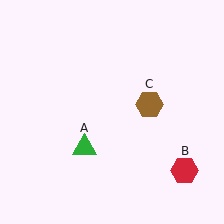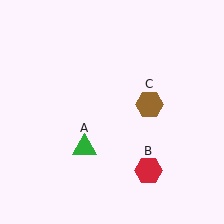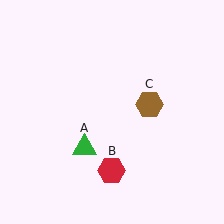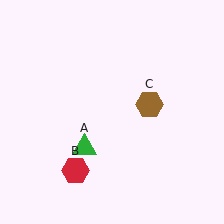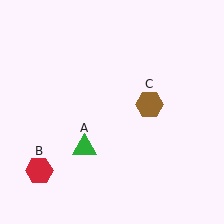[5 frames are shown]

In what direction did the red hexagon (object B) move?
The red hexagon (object B) moved left.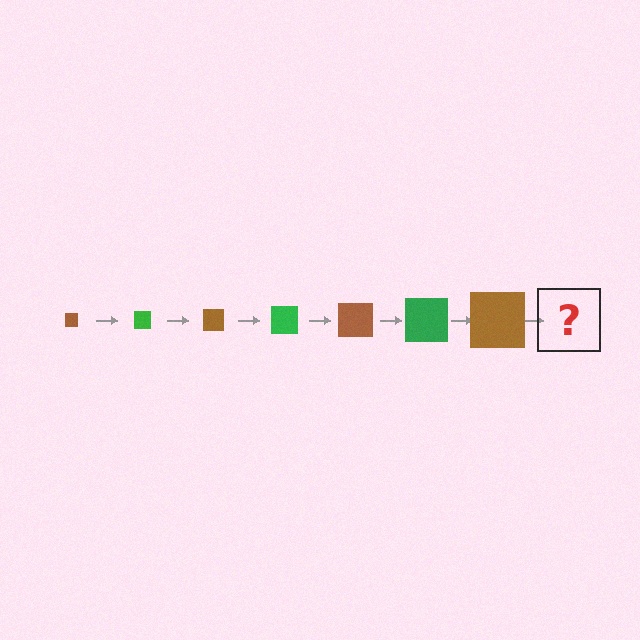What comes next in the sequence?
The next element should be a green square, larger than the previous one.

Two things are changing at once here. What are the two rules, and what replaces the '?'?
The two rules are that the square grows larger each step and the color cycles through brown and green. The '?' should be a green square, larger than the previous one.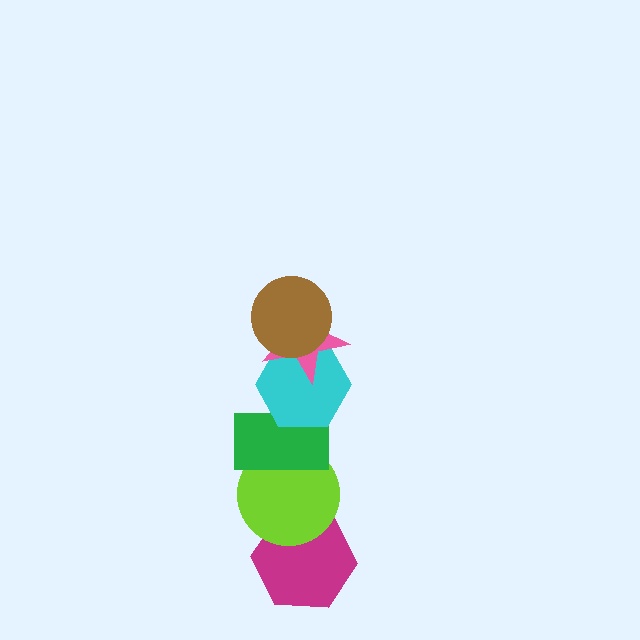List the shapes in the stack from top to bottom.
From top to bottom: the brown circle, the pink star, the cyan hexagon, the green rectangle, the lime circle, the magenta hexagon.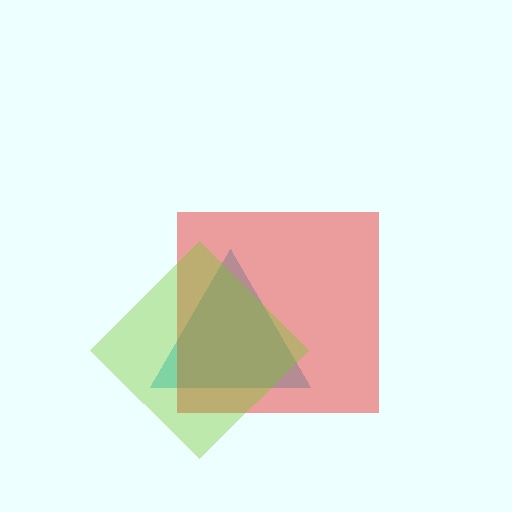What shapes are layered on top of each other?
The layered shapes are: a cyan triangle, a red square, a lime diamond.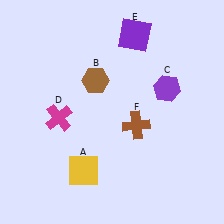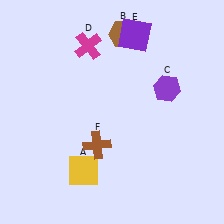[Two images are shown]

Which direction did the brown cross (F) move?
The brown cross (F) moved left.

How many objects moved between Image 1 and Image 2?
3 objects moved between the two images.